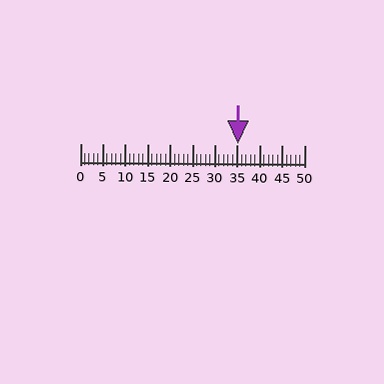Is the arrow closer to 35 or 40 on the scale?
The arrow is closer to 35.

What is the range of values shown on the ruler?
The ruler shows values from 0 to 50.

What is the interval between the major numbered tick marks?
The major tick marks are spaced 5 units apart.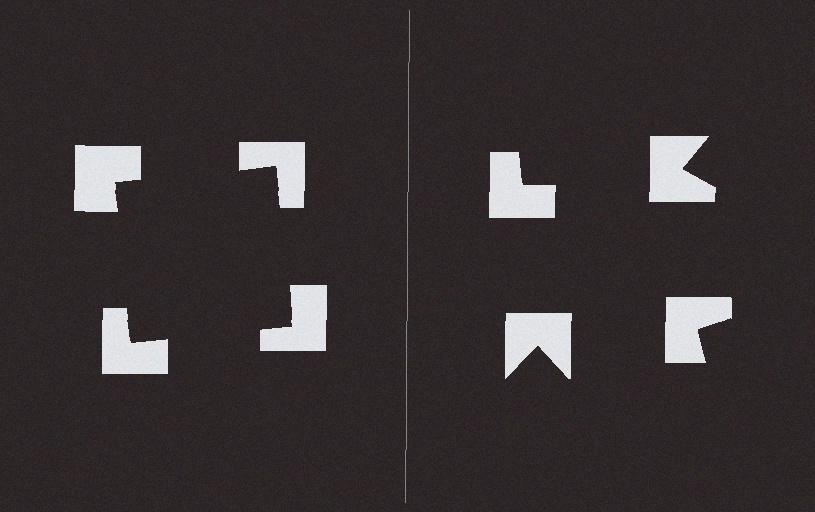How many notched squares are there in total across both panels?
8 — 4 on each side.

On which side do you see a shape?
An illusory square appears on the left side. On the right side the wedge cuts are rotated, so no coherent shape forms.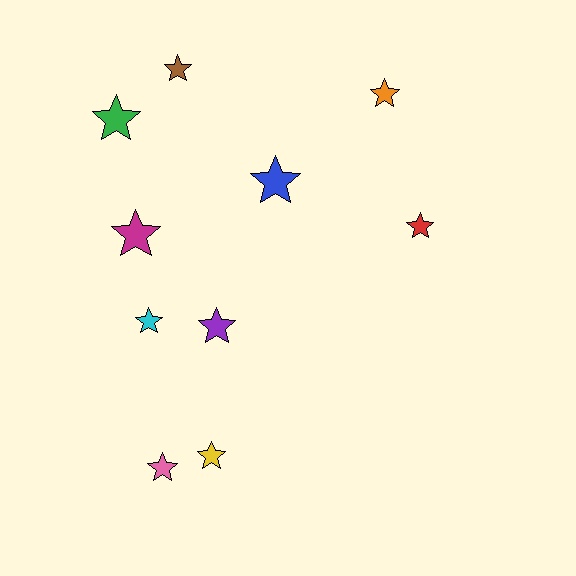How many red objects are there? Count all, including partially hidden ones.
There is 1 red object.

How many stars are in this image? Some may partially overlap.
There are 10 stars.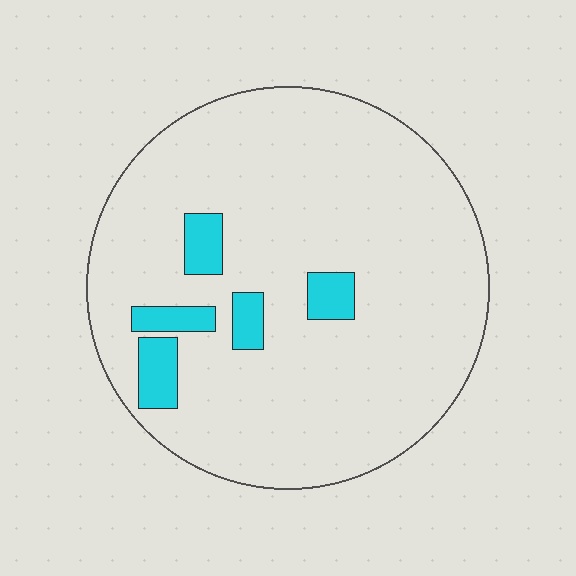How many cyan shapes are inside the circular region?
5.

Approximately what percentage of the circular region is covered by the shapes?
Approximately 10%.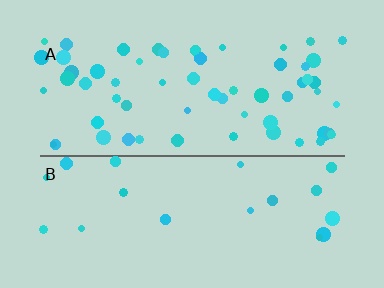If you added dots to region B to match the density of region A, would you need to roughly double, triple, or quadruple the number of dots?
Approximately triple.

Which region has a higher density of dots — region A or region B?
A (the top).